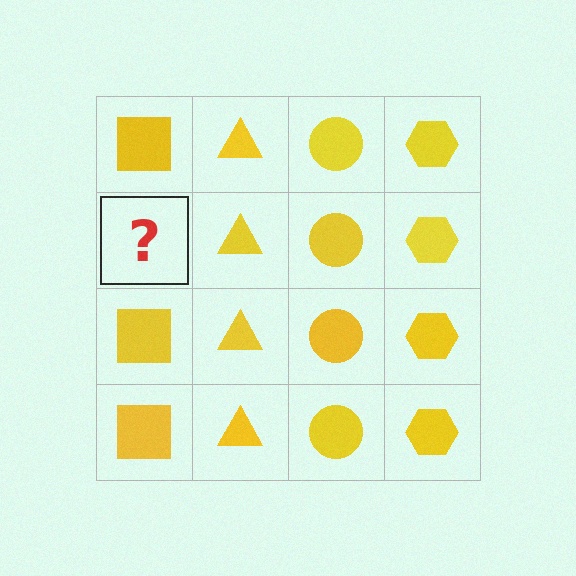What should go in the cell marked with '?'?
The missing cell should contain a yellow square.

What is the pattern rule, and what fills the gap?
The rule is that each column has a consistent shape. The gap should be filled with a yellow square.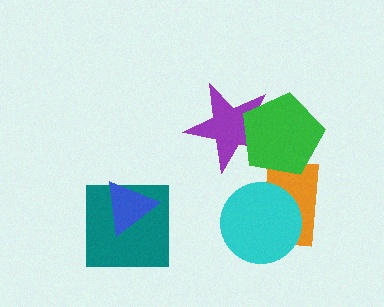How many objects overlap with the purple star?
1 object overlaps with the purple star.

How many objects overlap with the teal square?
1 object overlaps with the teal square.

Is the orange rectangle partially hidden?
Yes, it is partially covered by another shape.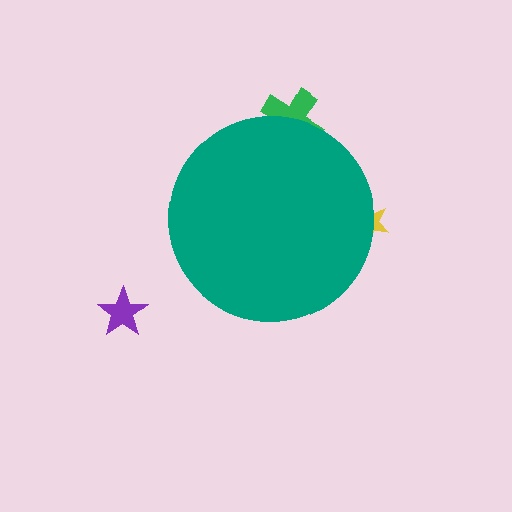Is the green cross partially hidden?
Yes, the green cross is partially hidden behind the teal circle.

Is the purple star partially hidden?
No, the purple star is fully visible.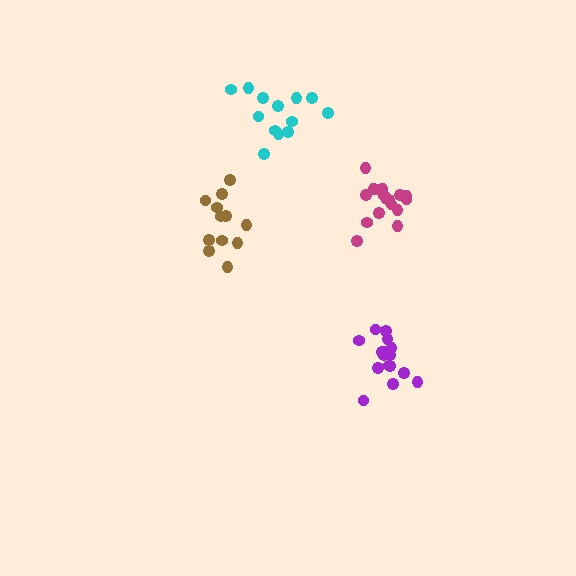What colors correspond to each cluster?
The clusters are colored: magenta, purple, cyan, brown.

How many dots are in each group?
Group 1: 17 dots, Group 2: 16 dots, Group 3: 13 dots, Group 4: 12 dots (58 total).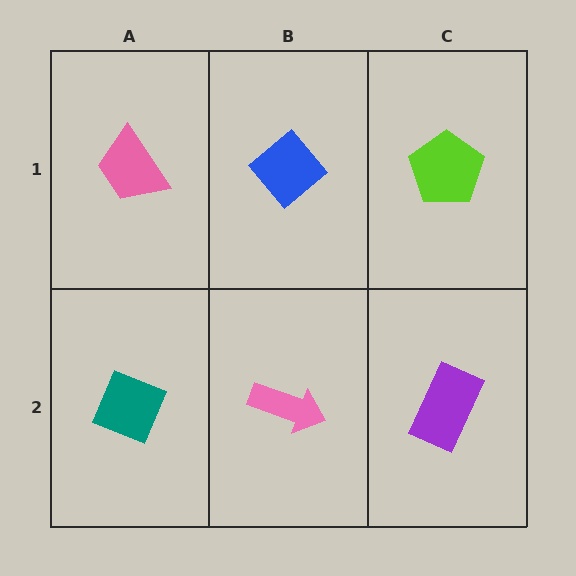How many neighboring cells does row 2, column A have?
2.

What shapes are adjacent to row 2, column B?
A blue diamond (row 1, column B), a teal diamond (row 2, column A), a purple rectangle (row 2, column C).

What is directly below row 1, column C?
A purple rectangle.